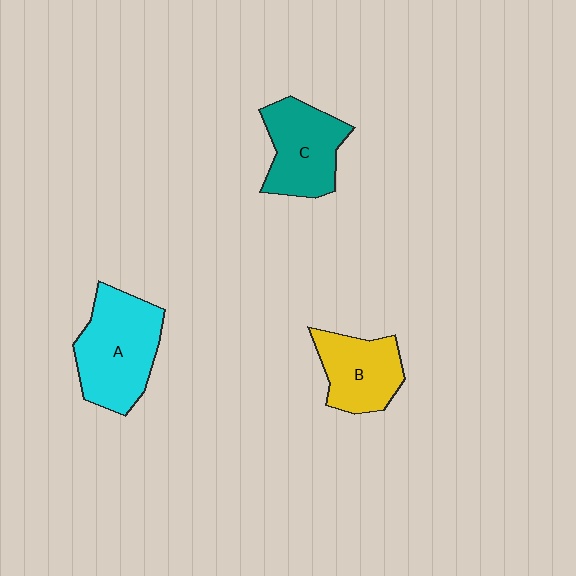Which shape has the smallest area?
Shape B (yellow).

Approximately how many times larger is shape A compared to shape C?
Approximately 1.3 times.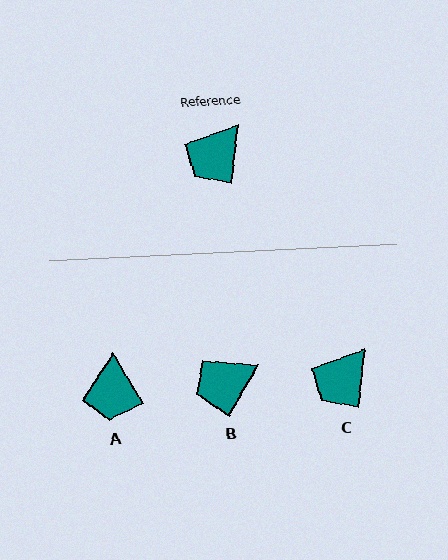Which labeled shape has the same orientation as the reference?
C.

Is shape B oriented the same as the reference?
No, it is off by about 24 degrees.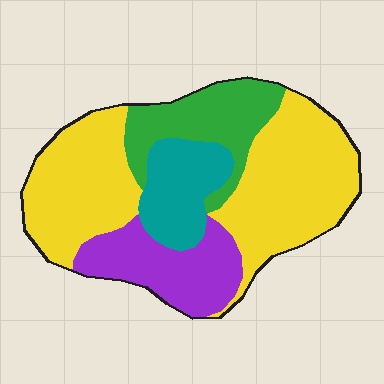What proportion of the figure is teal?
Teal covers roughly 15% of the figure.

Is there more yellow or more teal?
Yellow.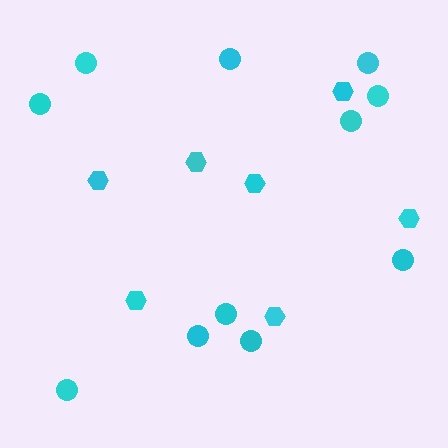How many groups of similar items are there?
There are 2 groups: one group of circles (11) and one group of hexagons (7).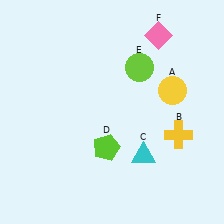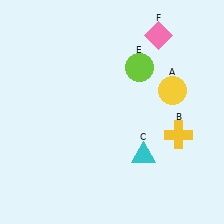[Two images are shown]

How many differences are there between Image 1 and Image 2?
There is 1 difference between the two images.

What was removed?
The lime pentagon (D) was removed in Image 2.